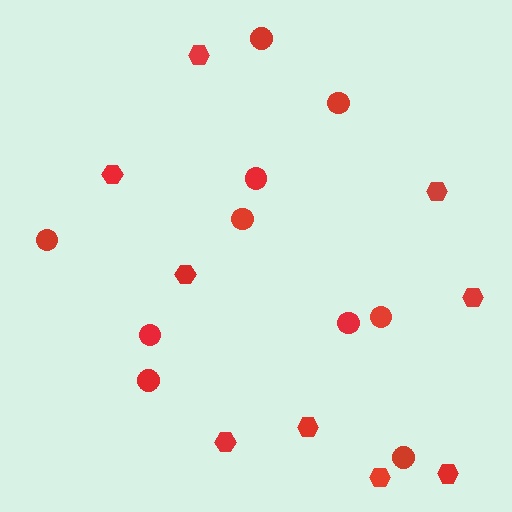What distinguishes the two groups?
There are 2 groups: one group of hexagons (9) and one group of circles (10).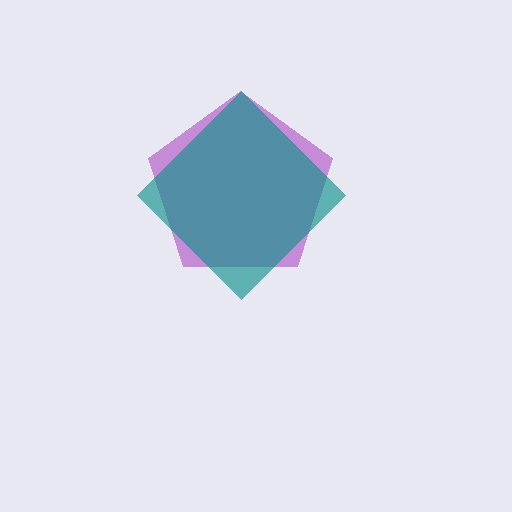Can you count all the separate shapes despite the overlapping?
Yes, there are 2 separate shapes.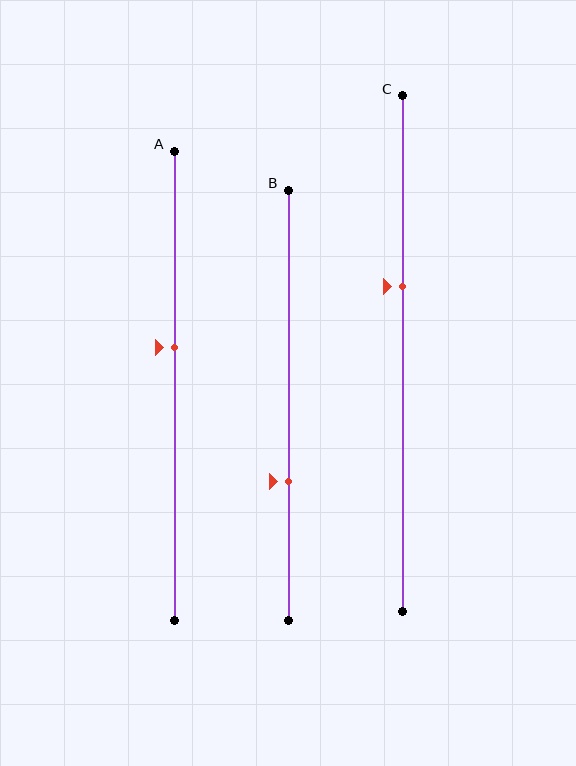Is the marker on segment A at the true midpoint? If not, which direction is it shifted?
No, the marker on segment A is shifted upward by about 8% of the segment length.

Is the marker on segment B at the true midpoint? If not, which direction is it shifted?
No, the marker on segment B is shifted downward by about 18% of the segment length.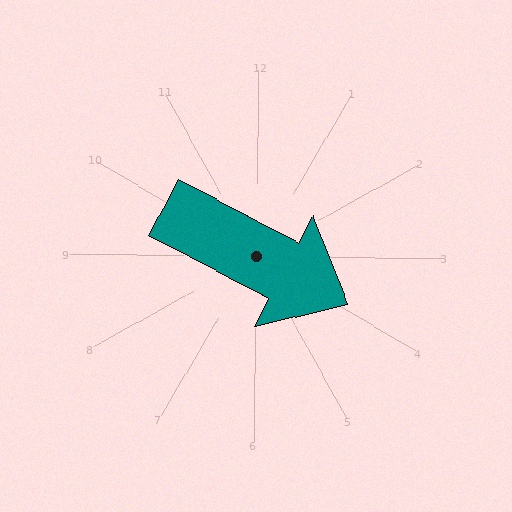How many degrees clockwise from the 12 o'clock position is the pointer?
Approximately 117 degrees.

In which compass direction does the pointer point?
Southeast.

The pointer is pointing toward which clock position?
Roughly 4 o'clock.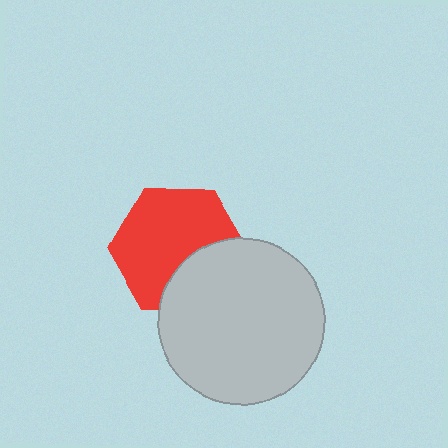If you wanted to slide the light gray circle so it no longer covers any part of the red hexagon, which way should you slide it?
Slide it toward the lower-right — that is the most direct way to separate the two shapes.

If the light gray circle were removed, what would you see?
You would see the complete red hexagon.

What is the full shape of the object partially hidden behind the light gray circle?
The partially hidden object is a red hexagon.